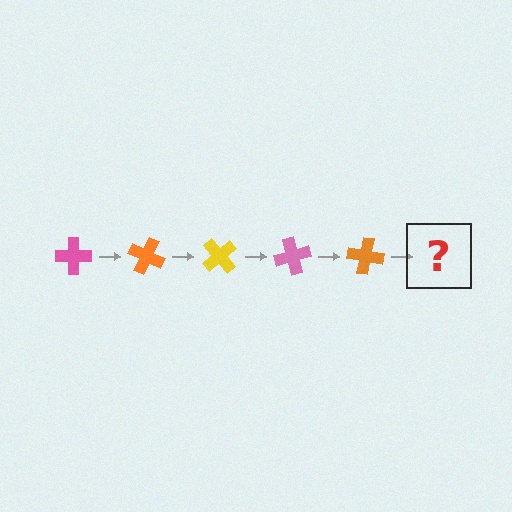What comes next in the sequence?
The next element should be a yellow cross, rotated 125 degrees from the start.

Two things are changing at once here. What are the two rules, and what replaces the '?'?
The two rules are that it rotates 25 degrees each step and the color cycles through pink, orange, and yellow. The '?' should be a yellow cross, rotated 125 degrees from the start.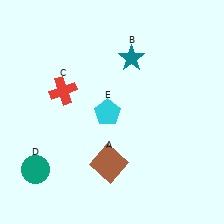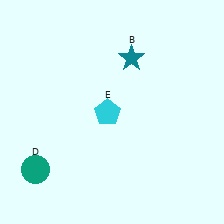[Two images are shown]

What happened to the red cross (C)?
The red cross (C) was removed in Image 2. It was in the top-left area of Image 1.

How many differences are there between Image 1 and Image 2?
There are 2 differences between the two images.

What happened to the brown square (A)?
The brown square (A) was removed in Image 2. It was in the bottom-left area of Image 1.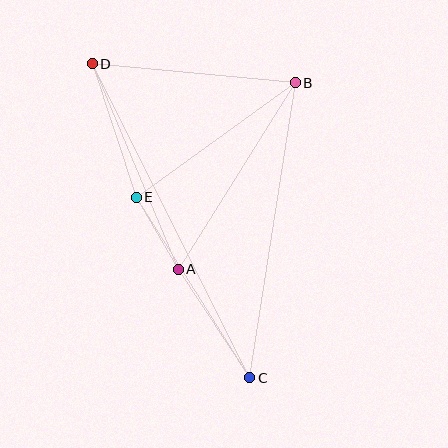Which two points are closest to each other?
Points A and E are closest to each other.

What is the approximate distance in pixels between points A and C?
The distance between A and C is approximately 130 pixels.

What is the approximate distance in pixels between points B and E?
The distance between B and E is approximately 196 pixels.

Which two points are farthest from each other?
Points C and D are farthest from each other.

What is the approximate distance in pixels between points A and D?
The distance between A and D is approximately 223 pixels.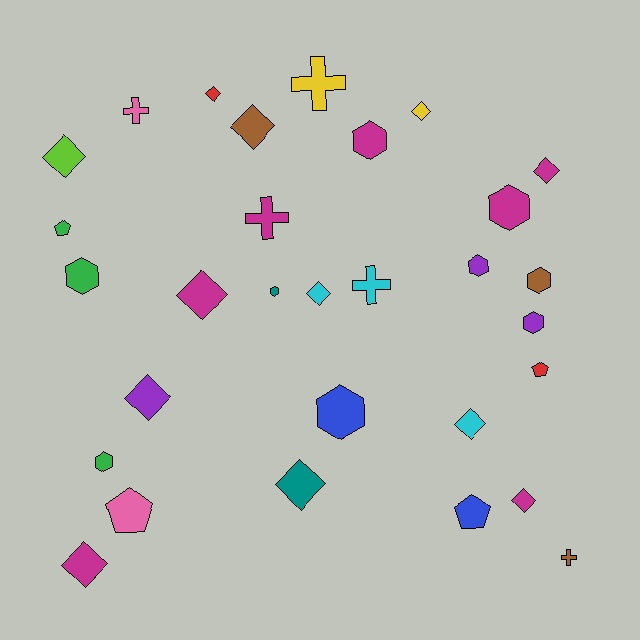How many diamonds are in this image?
There are 12 diamonds.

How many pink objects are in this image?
There are 2 pink objects.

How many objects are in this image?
There are 30 objects.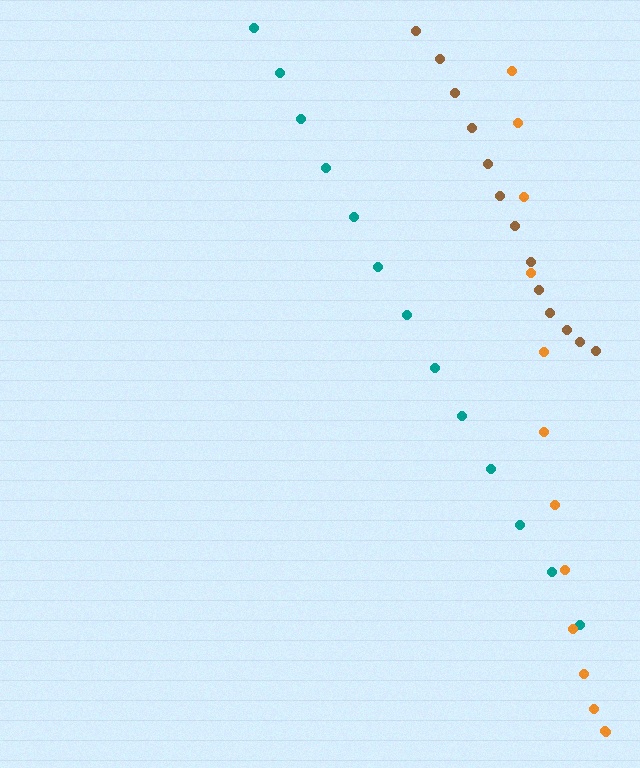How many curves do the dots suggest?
There are 3 distinct paths.